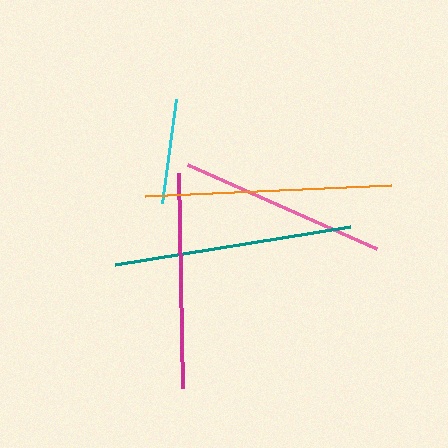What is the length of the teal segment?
The teal segment is approximately 238 pixels long.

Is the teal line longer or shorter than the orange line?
The orange line is longer than the teal line.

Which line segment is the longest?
The orange line is the longest at approximately 247 pixels.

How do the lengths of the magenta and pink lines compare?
The magenta and pink lines are approximately the same length.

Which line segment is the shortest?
The cyan line is the shortest at approximately 105 pixels.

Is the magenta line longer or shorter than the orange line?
The orange line is longer than the magenta line.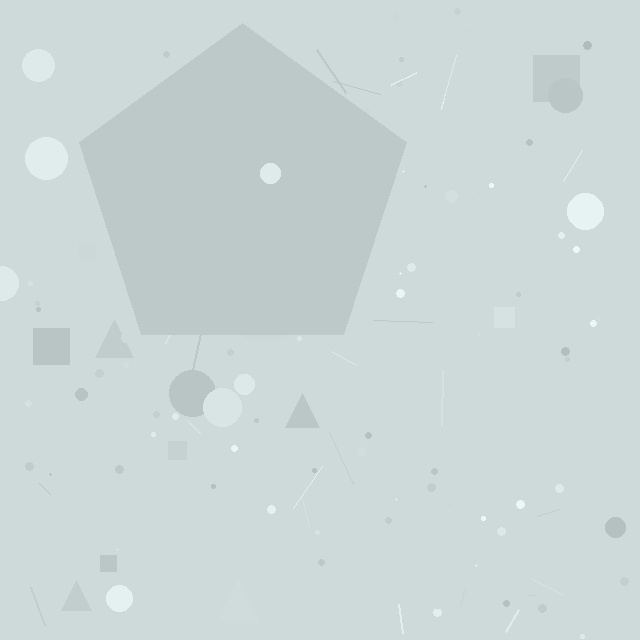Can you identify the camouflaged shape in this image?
The camouflaged shape is a pentagon.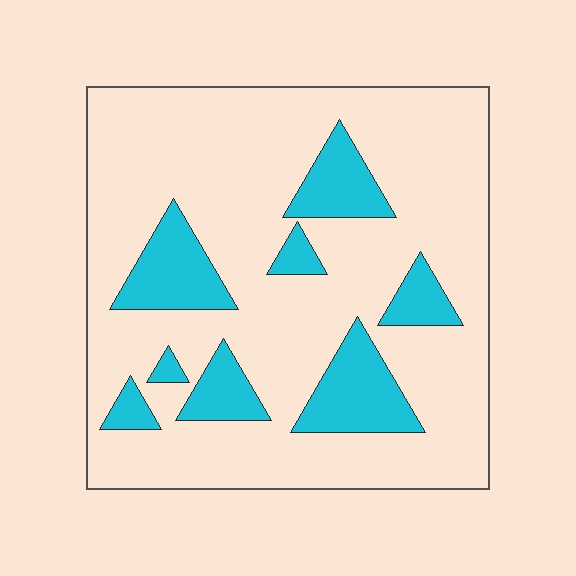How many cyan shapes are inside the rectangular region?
8.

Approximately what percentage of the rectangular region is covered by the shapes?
Approximately 20%.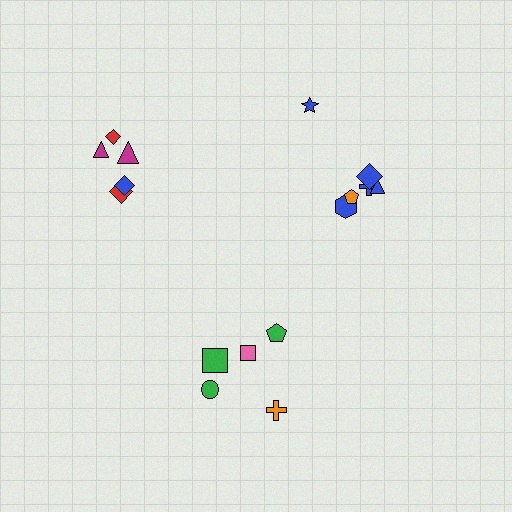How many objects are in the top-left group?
There are 5 objects.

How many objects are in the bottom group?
There are 5 objects.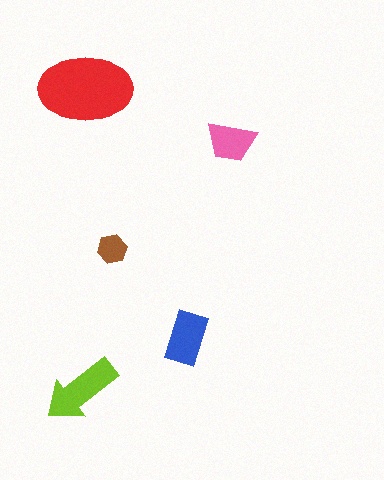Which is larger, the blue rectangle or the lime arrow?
The lime arrow.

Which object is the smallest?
The brown hexagon.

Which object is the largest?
The red ellipse.